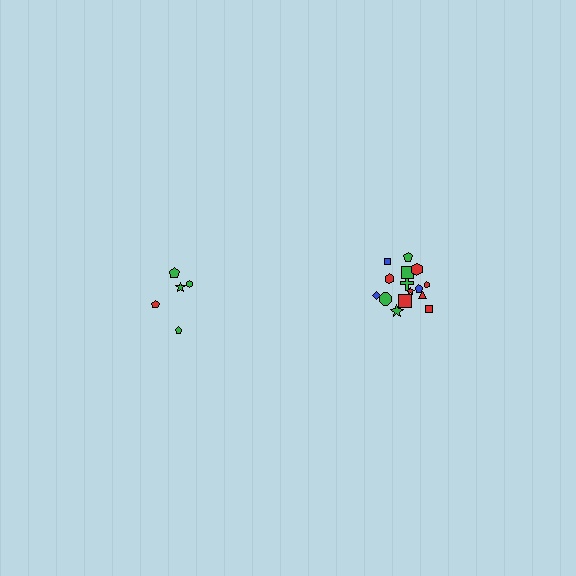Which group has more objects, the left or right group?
The right group.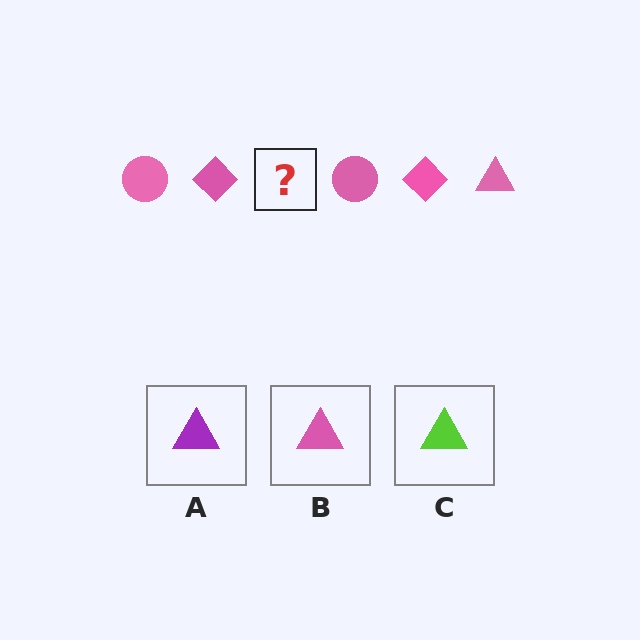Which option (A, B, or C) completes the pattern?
B.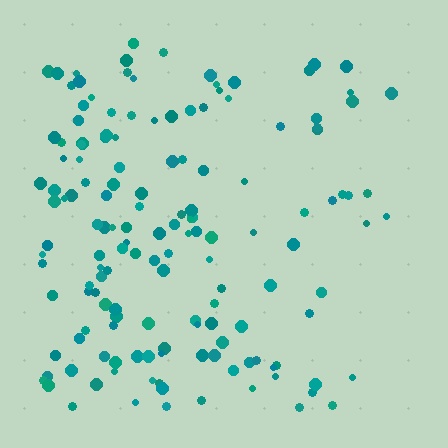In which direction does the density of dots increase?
From right to left, with the left side densest.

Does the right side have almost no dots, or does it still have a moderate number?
Still a moderate number, just noticeably fewer than the left.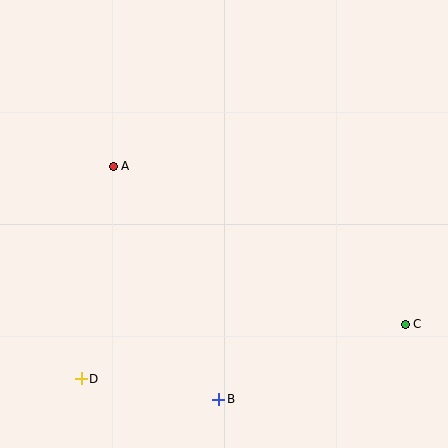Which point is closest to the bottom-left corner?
Point D is closest to the bottom-left corner.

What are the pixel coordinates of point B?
Point B is at (219, 399).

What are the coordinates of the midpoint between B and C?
The midpoint between B and C is at (312, 362).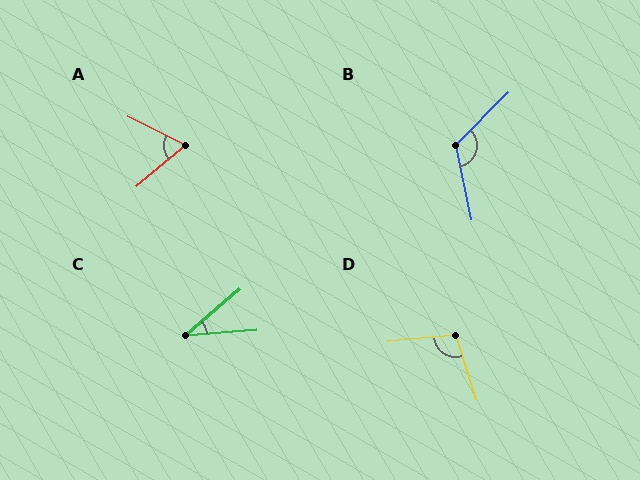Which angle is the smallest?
C, at approximately 36 degrees.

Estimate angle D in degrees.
Approximately 102 degrees.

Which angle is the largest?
B, at approximately 123 degrees.